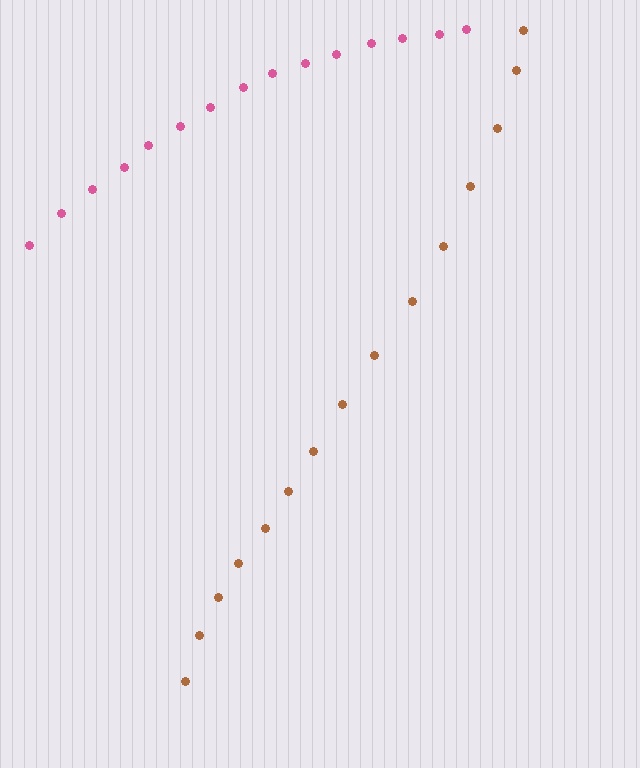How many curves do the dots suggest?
There are 2 distinct paths.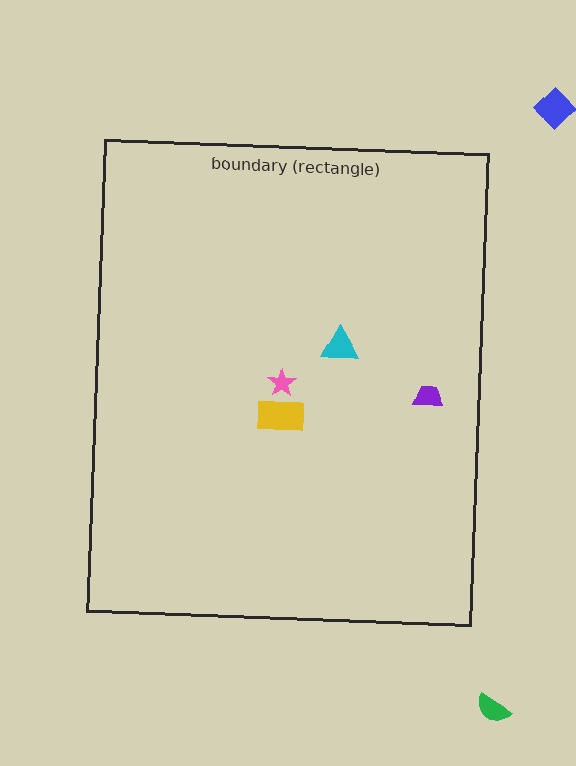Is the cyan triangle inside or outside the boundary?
Inside.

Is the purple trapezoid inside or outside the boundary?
Inside.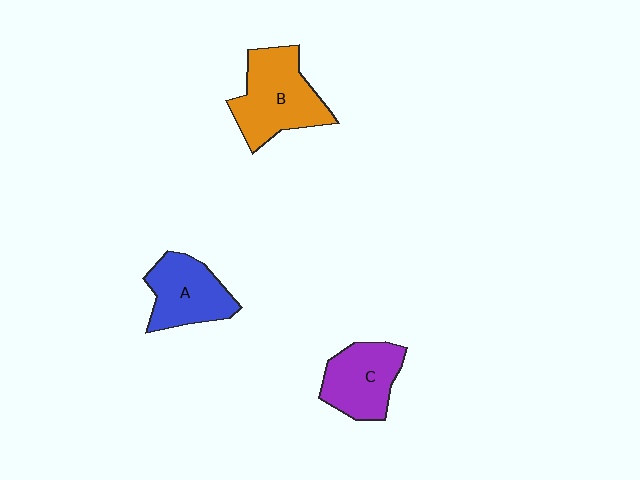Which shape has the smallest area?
Shape C (purple).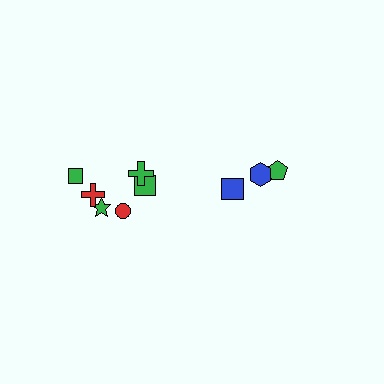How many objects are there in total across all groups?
There are 9 objects.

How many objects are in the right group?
There are 3 objects.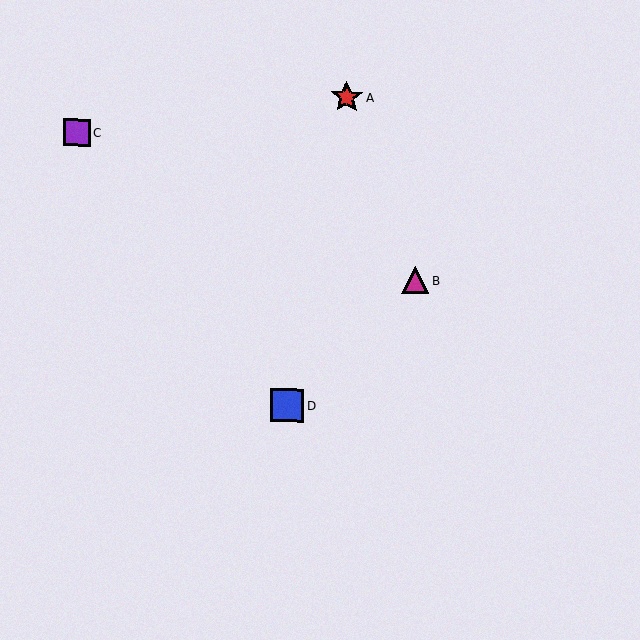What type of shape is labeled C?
Shape C is a purple square.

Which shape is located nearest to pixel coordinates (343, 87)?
The red star (labeled A) at (347, 97) is nearest to that location.